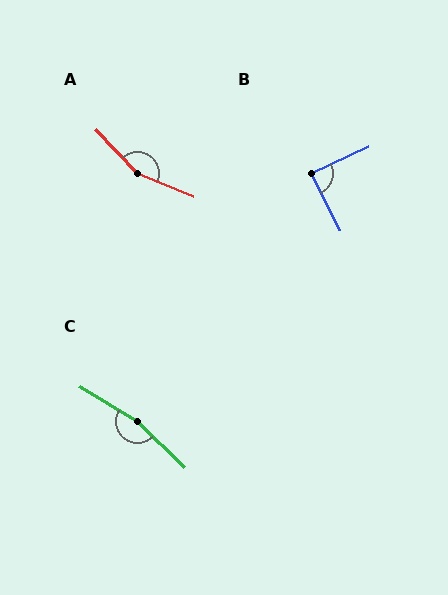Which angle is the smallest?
B, at approximately 88 degrees.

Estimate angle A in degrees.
Approximately 154 degrees.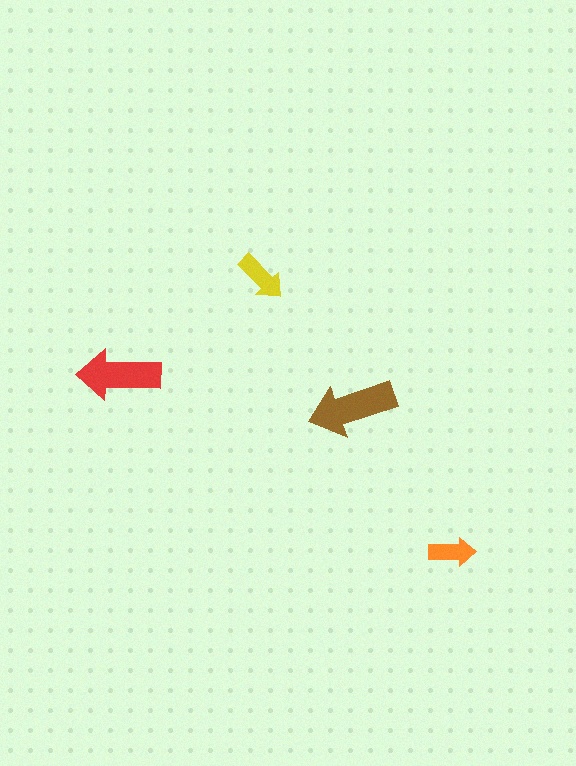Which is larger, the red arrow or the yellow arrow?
The red one.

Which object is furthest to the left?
The red arrow is leftmost.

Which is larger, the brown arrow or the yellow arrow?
The brown one.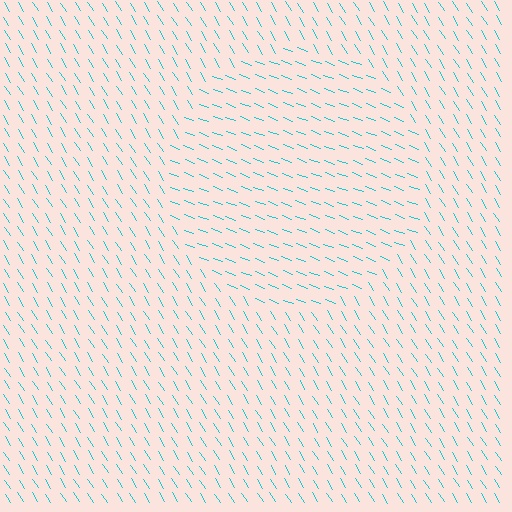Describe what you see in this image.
The image is filled with small cyan line segments. A circle region in the image has lines oriented differently from the surrounding lines, creating a visible texture boundary.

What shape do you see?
I see a circle.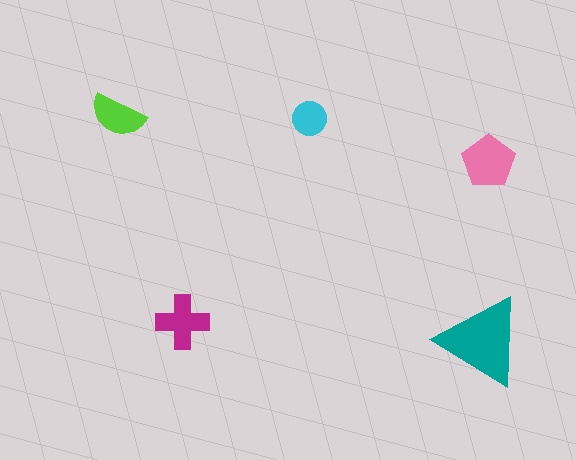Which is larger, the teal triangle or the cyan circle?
The teal triangle.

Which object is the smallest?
The cyan circle.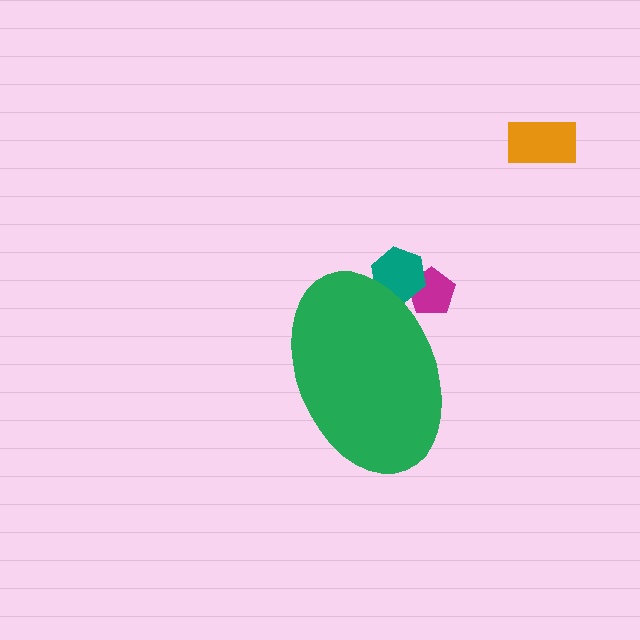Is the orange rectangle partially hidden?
No, the orange rectangle is fully visible.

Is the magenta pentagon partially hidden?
Yes, the magenta pentagon is partially hidden behind the green ellipse.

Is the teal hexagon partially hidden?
Yes, the teal hexagon is partially hidden behind the green ellipse.